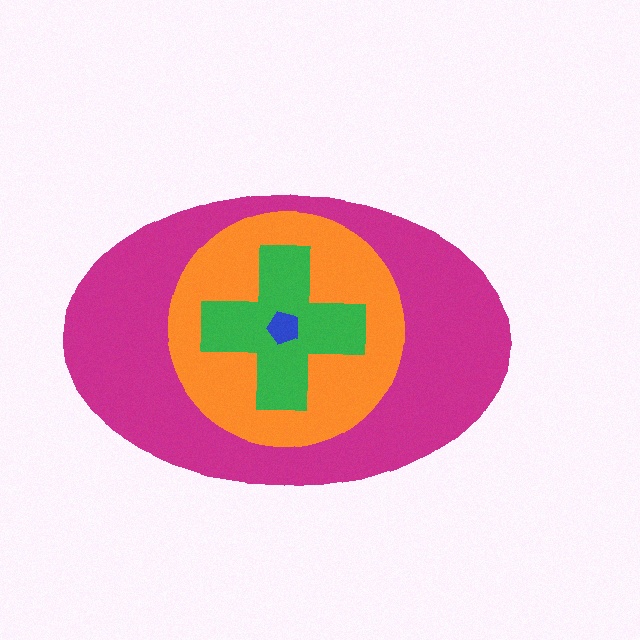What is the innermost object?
The blue pentagon.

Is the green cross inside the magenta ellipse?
Yes.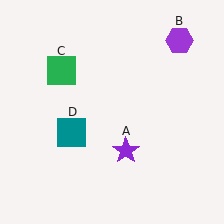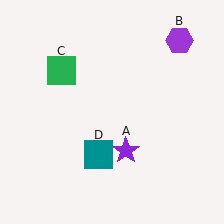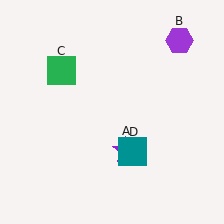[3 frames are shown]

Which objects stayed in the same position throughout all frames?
Purple star (object A) and purple hexagon (object B) and green square (object C) remained stationary.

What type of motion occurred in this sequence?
The teal square (object D) rotated counterclockwise around the center of the scene.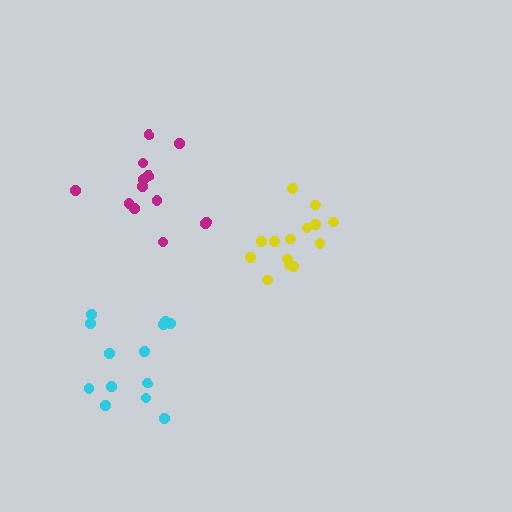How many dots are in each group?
Group 1: 13 dots, Group 2: 13 dots, Group 3: 14 dots (40 total).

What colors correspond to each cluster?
The clusters are colored: magenta, cyan, yellow.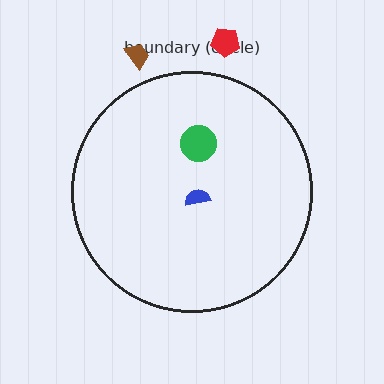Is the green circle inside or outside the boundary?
Inside.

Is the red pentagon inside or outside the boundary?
Outside.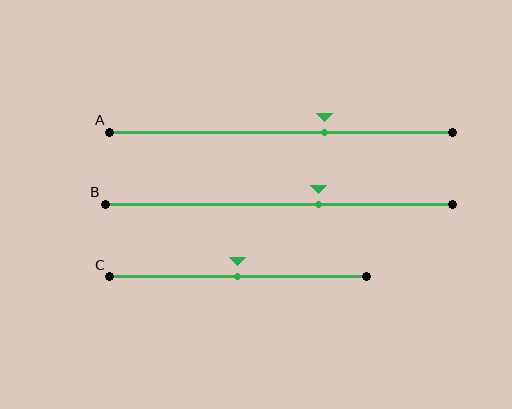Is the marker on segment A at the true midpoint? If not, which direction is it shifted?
No, the marker on segment A is shifted to the right by about 13% of the segment length.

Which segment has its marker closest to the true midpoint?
Segment C has its marker closest to the true midpoint.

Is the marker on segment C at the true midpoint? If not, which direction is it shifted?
Yes, the marker on segment C is at the true midpoint.